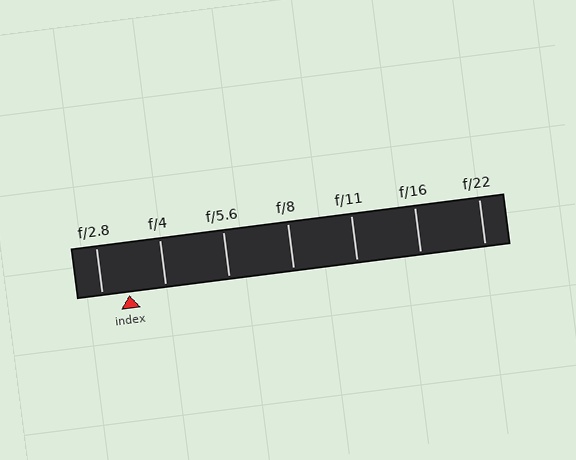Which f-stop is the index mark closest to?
The index mark is closest to f/2.8.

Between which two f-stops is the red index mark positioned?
The index mark is between f/2.8 and f/4.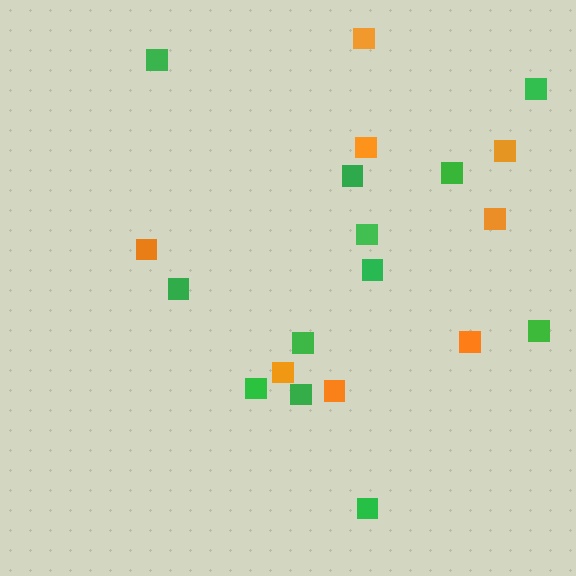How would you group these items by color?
There are 2 groups: one group of orange squares (8) and one group of green squares (12).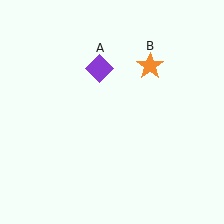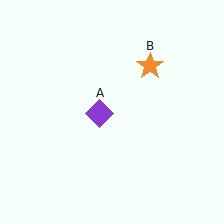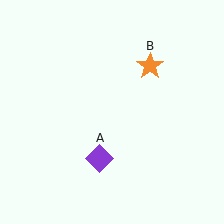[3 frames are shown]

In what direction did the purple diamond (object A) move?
The purple diamond (object A) moved down.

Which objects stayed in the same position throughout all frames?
Orange star (object B) remained stationary.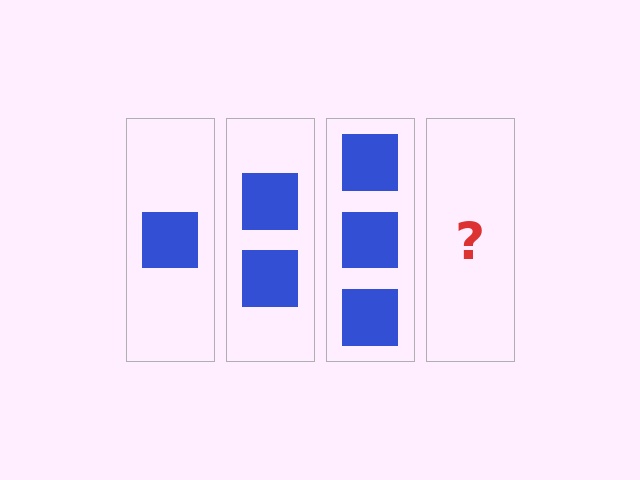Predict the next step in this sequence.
The next step is 4 squares.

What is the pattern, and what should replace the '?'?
The pattern is that each step adds one more square. The '?' should be 4 squares.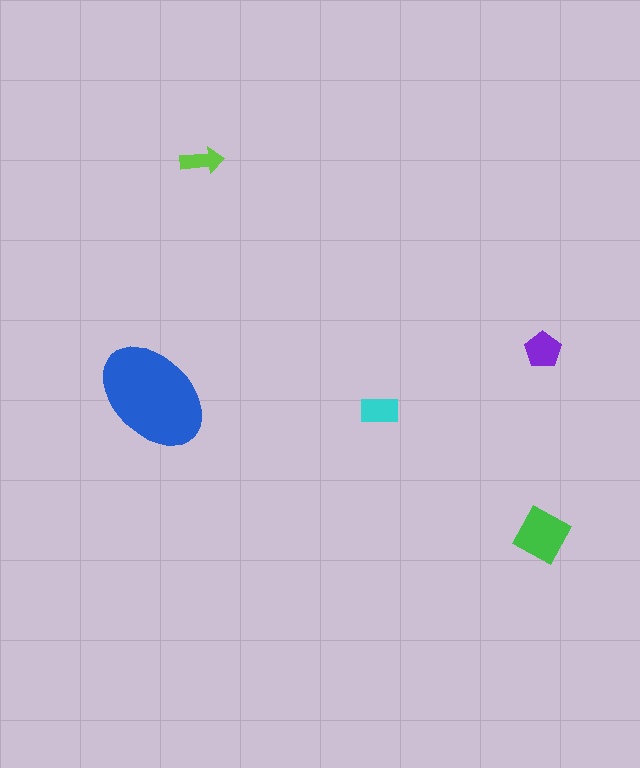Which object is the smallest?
The lime arrow.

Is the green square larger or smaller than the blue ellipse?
Smaller.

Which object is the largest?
The blue ellipse.